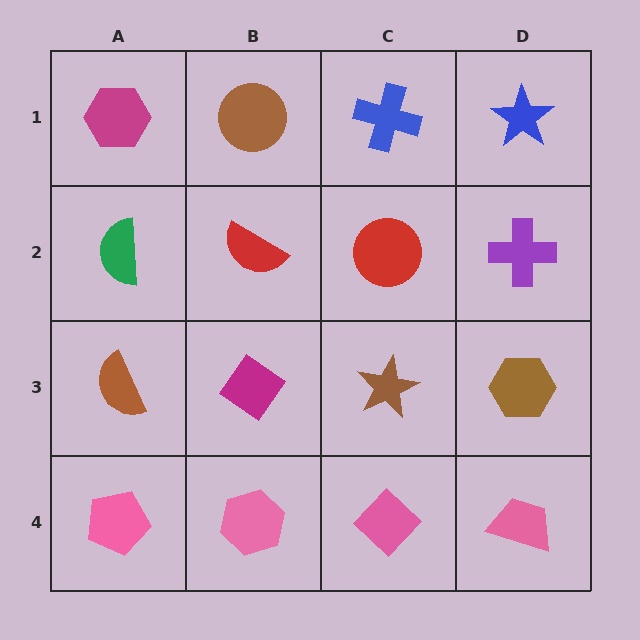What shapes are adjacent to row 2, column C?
A blue cross (row 1, column C), a brown star (row 3, column C), a red semicircle (row 2, column B), a purple cross (row 2, column D).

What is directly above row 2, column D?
A blue star.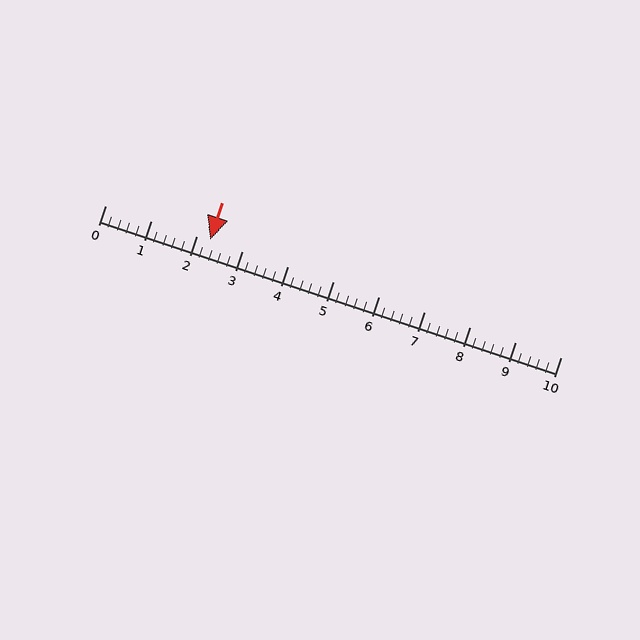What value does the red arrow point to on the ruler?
The red arrow points to approximately 2.3.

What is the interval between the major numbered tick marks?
The major tick marks are spaced 1 units apart.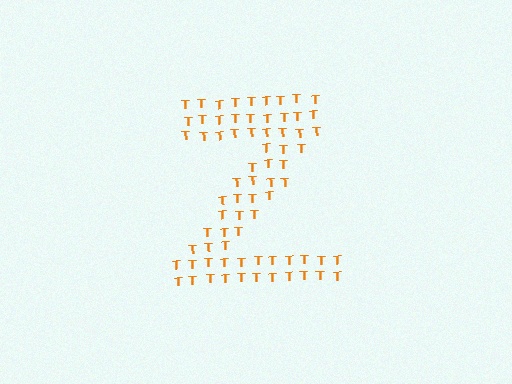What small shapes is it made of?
It is made of small letter T's.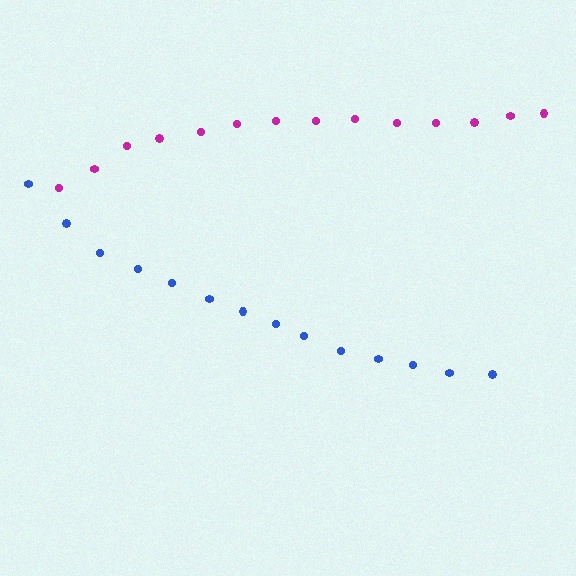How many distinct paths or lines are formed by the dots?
There are 2 distinct paths.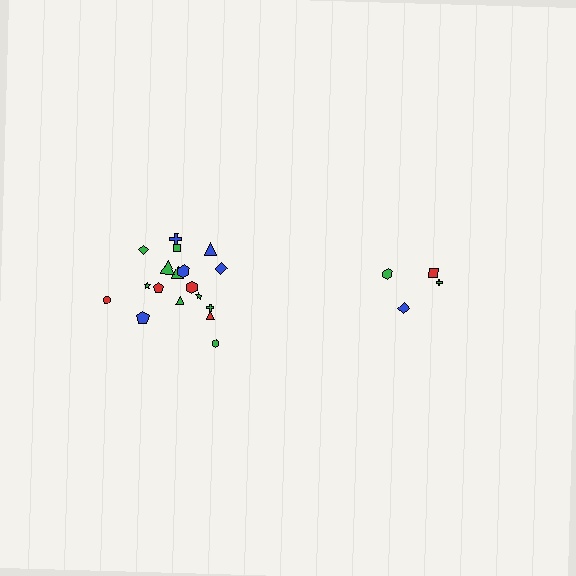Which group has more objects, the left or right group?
The left group.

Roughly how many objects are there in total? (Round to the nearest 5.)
Roughly 20 objects in total.